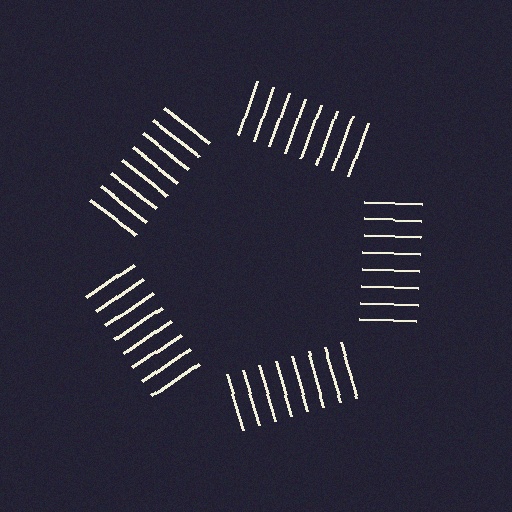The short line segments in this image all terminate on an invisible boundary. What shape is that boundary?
An illusory pentagon — the line segments terminate on its edges but no continuous stroke is drawn.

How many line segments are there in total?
40 — 8 along each of the 5 edges.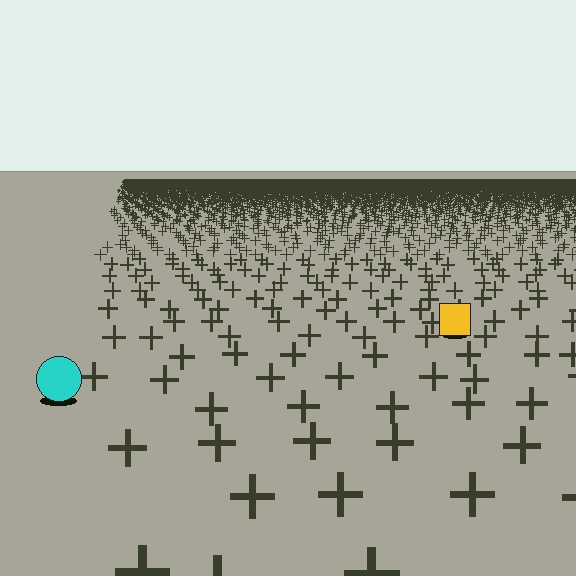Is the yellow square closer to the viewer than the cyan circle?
No. The cyan circle is closer — you can tell from the texture gradient: the ground texture is coarser near it.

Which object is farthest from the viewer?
The yellow square is farthest from the viewer. It appears smaller and the ground texture around it is denser.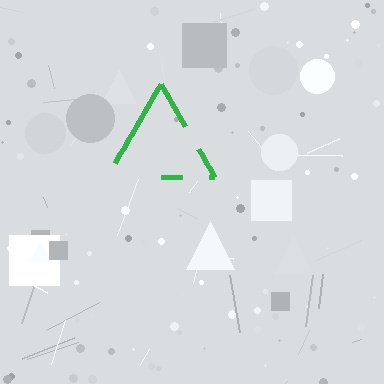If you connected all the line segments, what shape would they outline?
They would outline a triangle.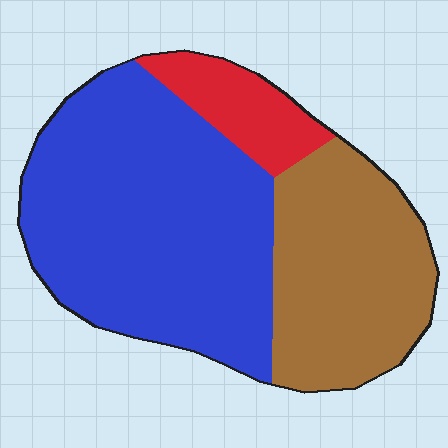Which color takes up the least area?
Red, at roughly 10%.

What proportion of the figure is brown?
Brown covers roughly 35% of the figure.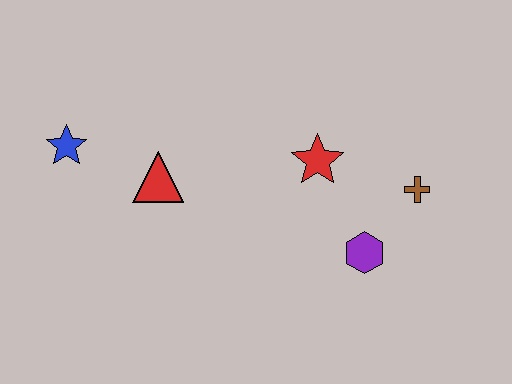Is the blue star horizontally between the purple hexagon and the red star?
No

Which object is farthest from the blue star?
The brown cross is farthest from the blue star.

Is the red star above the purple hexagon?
Yes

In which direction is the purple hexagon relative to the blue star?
The purple hexagon is to the right of the blue star.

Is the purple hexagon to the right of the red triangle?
Yes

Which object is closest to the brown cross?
The purple hexagon is closest to the brown cross.